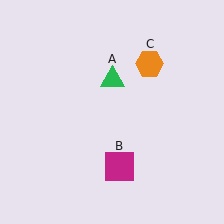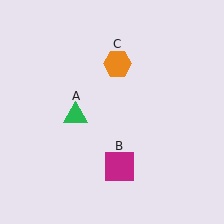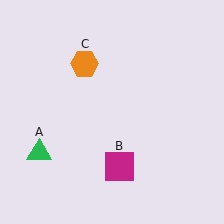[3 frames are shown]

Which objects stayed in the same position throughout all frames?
Magenta square (object B) remained stationary.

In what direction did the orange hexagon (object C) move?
The orange hexagon (object C) moved left.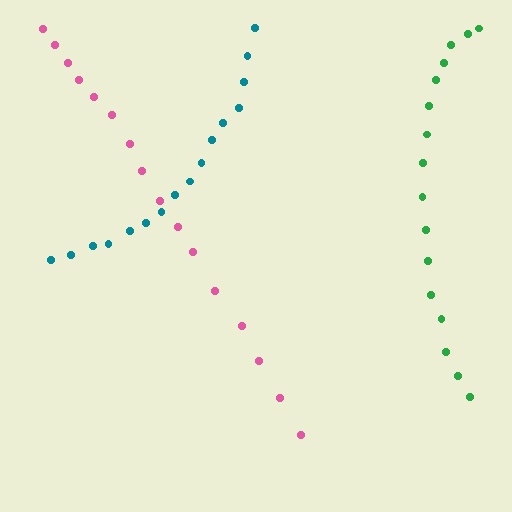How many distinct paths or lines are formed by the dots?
There are 3 distinct paths.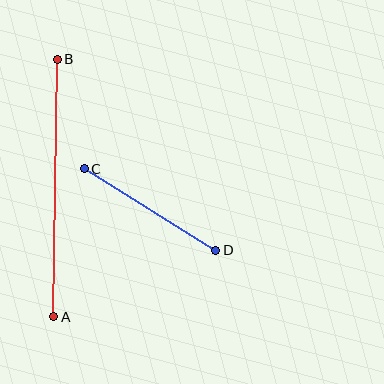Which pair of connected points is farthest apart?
Points A and B are farthest apart.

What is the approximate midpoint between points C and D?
The midpoint is at approximately (150, 210) pixels.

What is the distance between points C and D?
The distance is approximately 154 pixels.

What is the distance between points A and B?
The distance is approximately 257 pixels.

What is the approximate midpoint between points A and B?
The midpoint is at approximately (55, 188) pixels.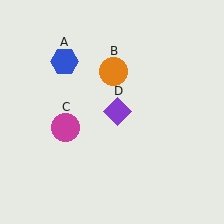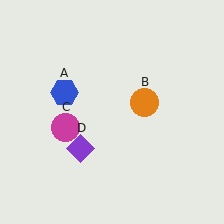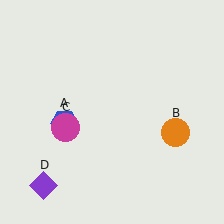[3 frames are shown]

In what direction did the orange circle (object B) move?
The orange circle (object B) moved down and to the right.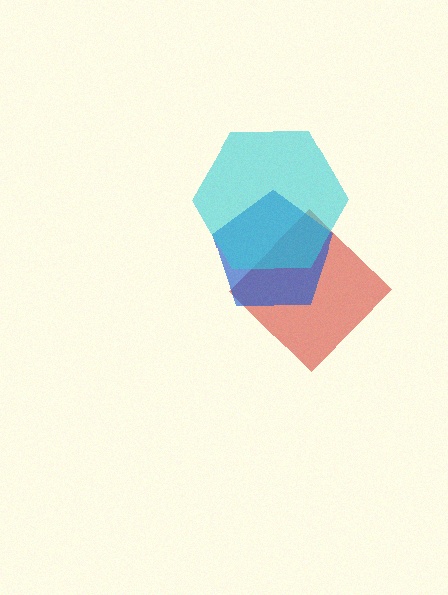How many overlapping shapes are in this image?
There are 3 overlapping shapes in the image.